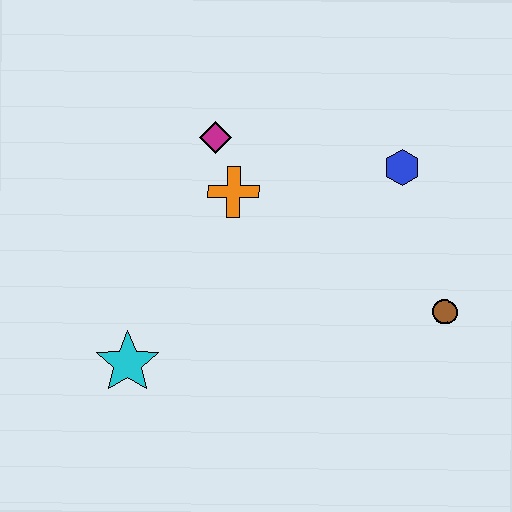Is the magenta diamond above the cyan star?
Yes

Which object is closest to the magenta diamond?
The orange cross is closest to the magenta diamond.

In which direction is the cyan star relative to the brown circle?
The cyan star is to the left of the brown circle.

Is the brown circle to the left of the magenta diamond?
No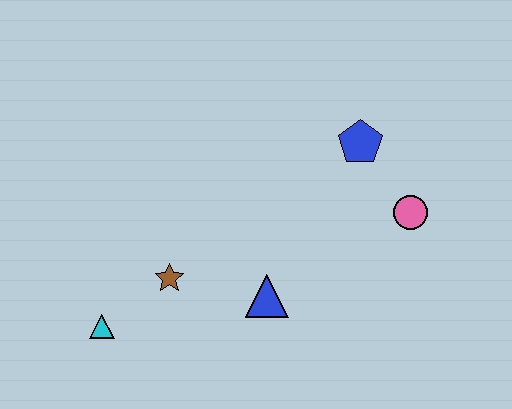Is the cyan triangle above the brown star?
No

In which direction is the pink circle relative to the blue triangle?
The pink circle is to the right of the blue triangle.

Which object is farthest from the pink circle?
The cyan triangle is farthest from the pink circle.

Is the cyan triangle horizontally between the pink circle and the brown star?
No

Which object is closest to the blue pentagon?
The pink circle is closest to the blue pentagon.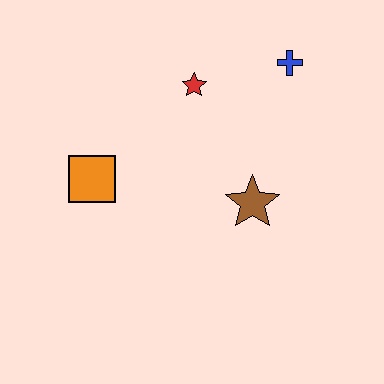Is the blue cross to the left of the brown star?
No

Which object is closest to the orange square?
The red star is closest to the orange square.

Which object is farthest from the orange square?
The blue cross is farthest from the orange square.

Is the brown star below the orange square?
Yes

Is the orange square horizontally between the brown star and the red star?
No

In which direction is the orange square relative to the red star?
The orange square is to the left of the red star.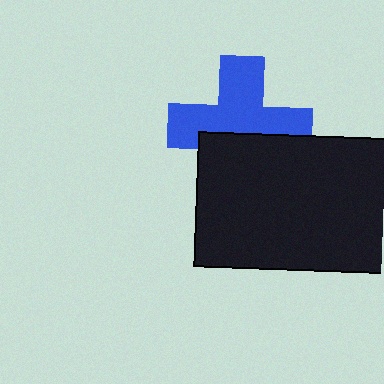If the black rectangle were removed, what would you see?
You would see the complete blue cross.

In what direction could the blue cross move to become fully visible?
The blue cross could move up. That would shift it out from behind the black rectangle entirely.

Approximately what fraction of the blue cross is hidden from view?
Roughly 39% of the blue cross is hidden behind the black rectangle.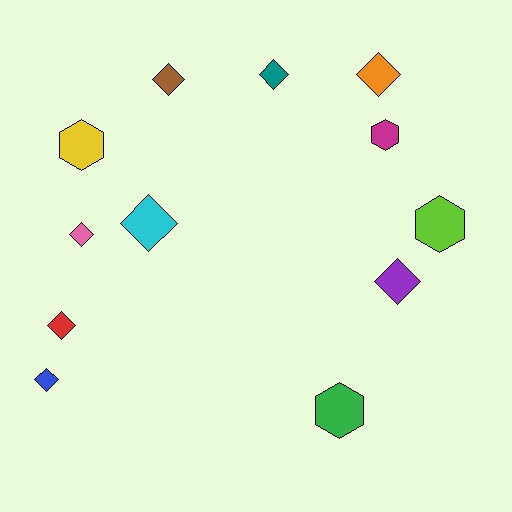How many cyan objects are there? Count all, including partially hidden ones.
There is 1 cyan object.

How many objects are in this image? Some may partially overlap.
There are 12 objects.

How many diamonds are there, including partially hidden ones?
There are 8 diamonds.